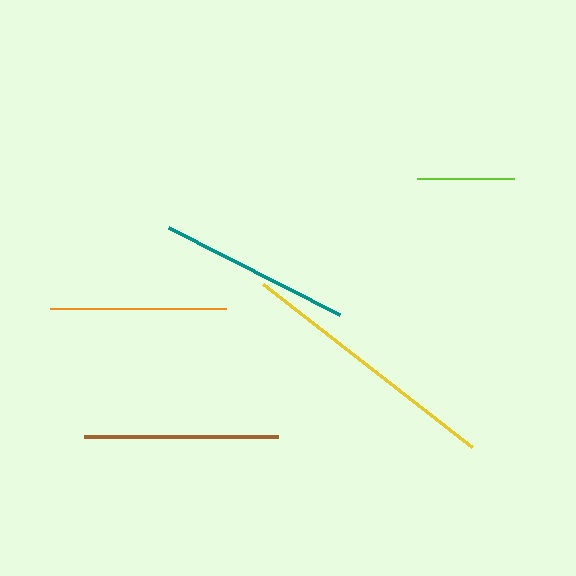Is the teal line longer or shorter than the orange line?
The teal line is longer than the orange line.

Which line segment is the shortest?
The lime line is the shortest at approximately 97 pixels.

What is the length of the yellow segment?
The yellow segment is approximately 265 pixels long.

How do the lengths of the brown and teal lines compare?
The brown and teal lines are approximately the same length.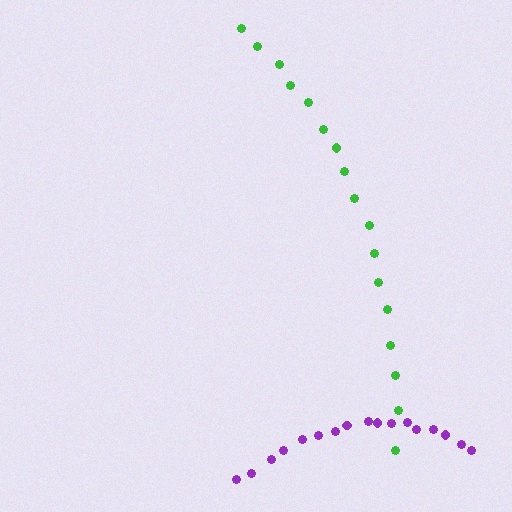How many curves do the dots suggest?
There are 2 distinct paths.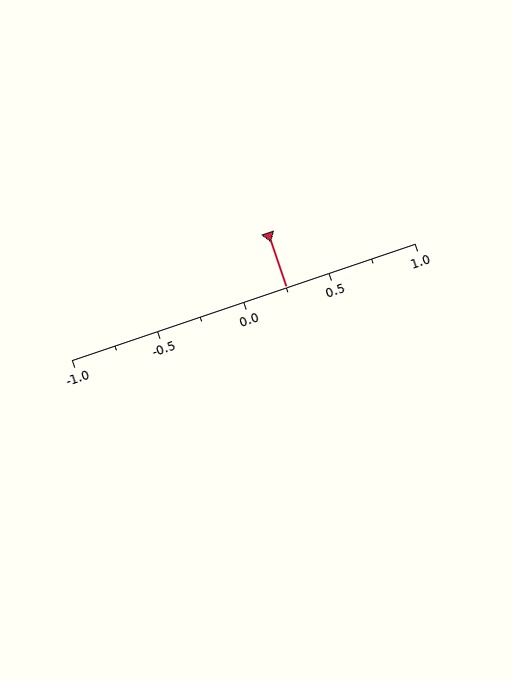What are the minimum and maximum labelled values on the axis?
The axis runs from -1.0 to 1.0.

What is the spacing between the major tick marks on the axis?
The major ticks are spaced 0.5 apart.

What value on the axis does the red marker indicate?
The marker indicates approximately 0.25.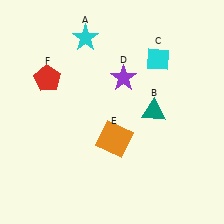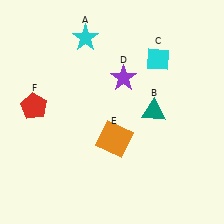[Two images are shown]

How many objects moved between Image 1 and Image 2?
1 object moved between the two images.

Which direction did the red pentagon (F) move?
The red pentagon (F) moved down.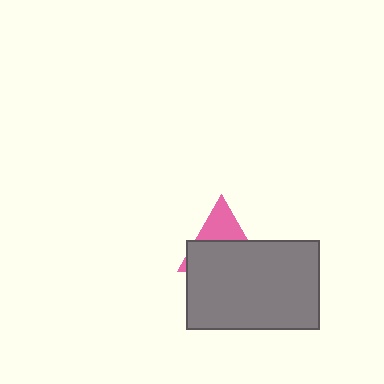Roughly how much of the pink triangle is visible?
A small part of it is visible (roughly 37%).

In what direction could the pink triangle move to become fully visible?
The pink triangle could move up. That would shift it out from behind the gray rectangle entirely.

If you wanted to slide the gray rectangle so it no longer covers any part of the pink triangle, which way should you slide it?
Slide it down — that is the most direct way to separate the two shapes.